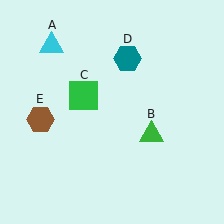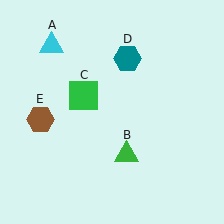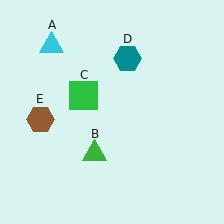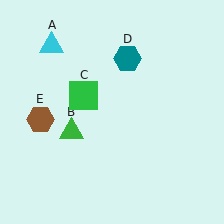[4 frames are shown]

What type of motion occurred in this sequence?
The green triangle (object B) rotated clockwise around the center of the scene.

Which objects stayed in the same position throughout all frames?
Cyan triangle (object A) and green square (object C) and teal hexagon (object D) and brown hexagon (object E) remained stationary.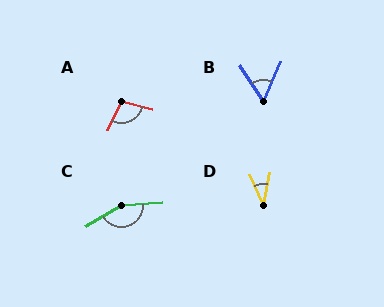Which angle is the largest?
C, at approximately 152 degrees.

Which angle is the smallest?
D, at approximately 35 degrees.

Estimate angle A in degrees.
Approximately 102 degrees.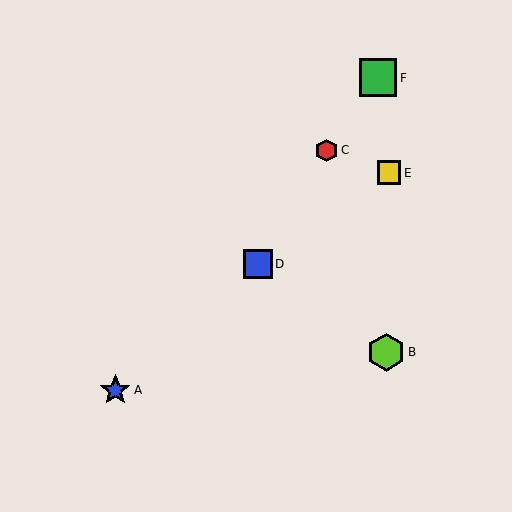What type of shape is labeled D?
Shape D is a blue square.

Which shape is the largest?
The lime hexagon (labeled B) is the largest.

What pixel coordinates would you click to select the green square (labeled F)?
Click at (378, 78) to select the green square F.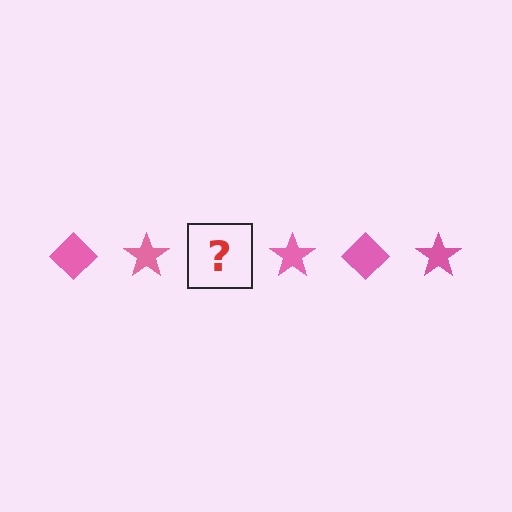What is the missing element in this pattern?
The missing element is a pink diamond.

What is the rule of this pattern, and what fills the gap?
The rule is that the pattern cycles through diamond, star shapes in pink. The gap should be filled with a pink diamond.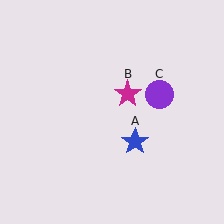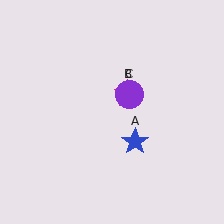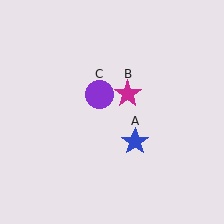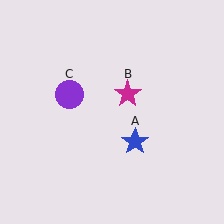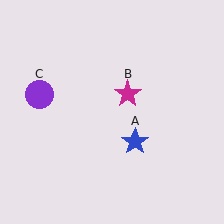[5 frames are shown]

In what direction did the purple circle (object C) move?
The purple circle (object C) moved left.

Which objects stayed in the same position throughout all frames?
Blue star (object A) and magenta star (object B) remained stationary.